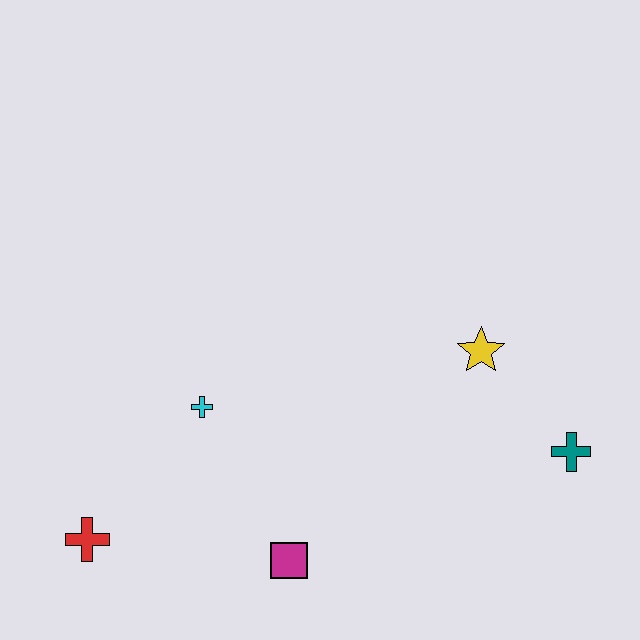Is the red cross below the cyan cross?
Yes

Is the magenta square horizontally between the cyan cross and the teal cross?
Yes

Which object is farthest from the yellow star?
The red cross is farthest from the yellow star.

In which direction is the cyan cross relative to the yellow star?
The cyan cross is to the left of the yellow star.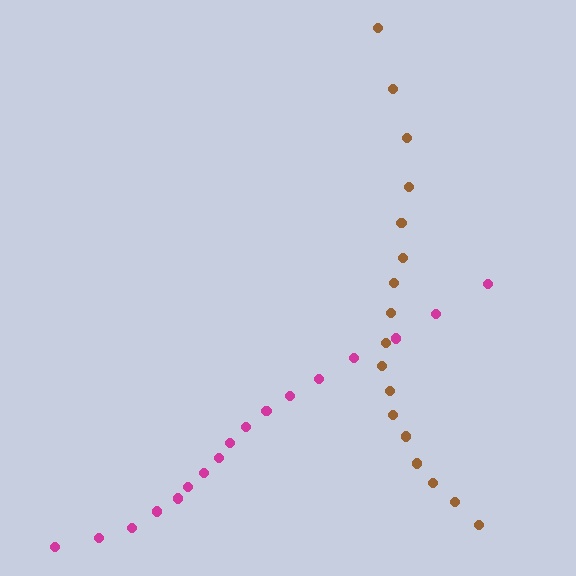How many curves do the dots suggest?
There are 2 distinct paths.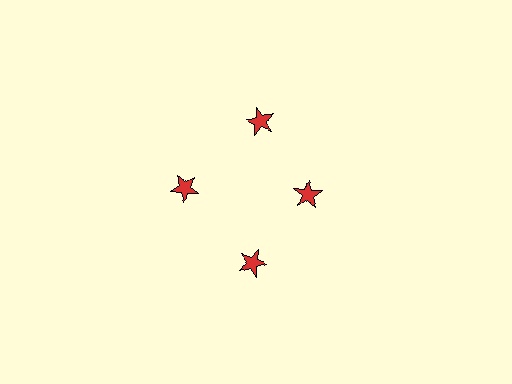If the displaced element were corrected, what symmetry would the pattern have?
It would have 4-fold rotational symmetry — the pattern would map onto itself every 90 degrees.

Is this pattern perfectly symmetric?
No. The 4 red stars are arranged in a ring, but one element near the 3 o'clock position is pulled inward toward the center, breaking the 4-fold rotational symmetry.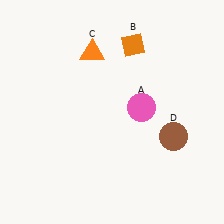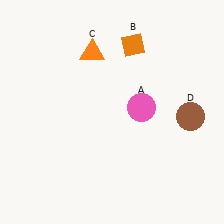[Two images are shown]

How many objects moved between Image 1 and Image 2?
1 object moved between the two images.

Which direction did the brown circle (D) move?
The brown circle (D) moved up.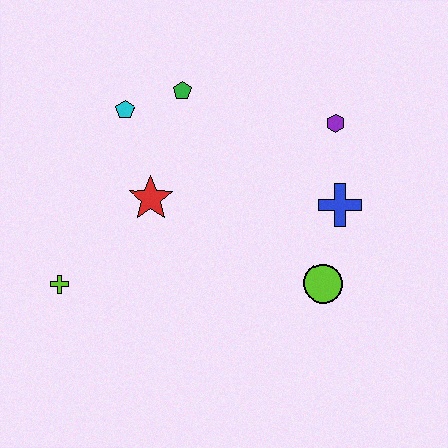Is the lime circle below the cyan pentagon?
Yes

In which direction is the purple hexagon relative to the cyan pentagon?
The purple hexagon is to the right of the cyan pentagon.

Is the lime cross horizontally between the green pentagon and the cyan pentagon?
No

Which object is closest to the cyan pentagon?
The green pentagon is closest to the cyan pentagon.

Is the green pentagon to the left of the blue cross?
Yes